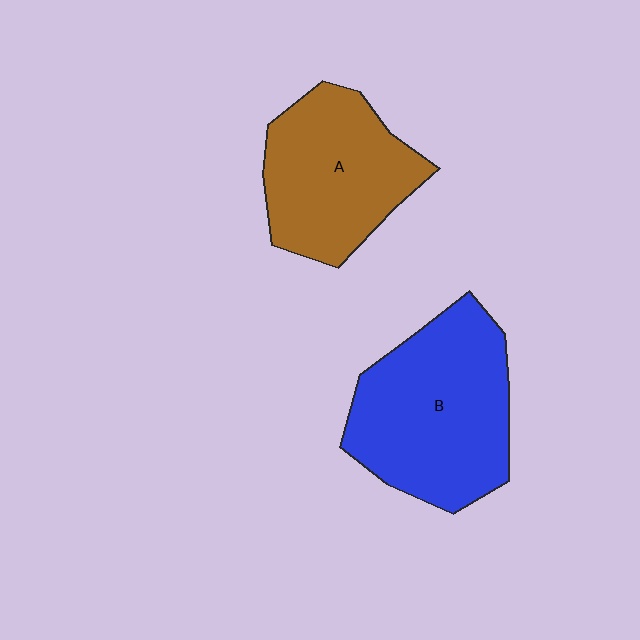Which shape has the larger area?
Shape B (blue).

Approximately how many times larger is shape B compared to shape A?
Approximately 1.2 times.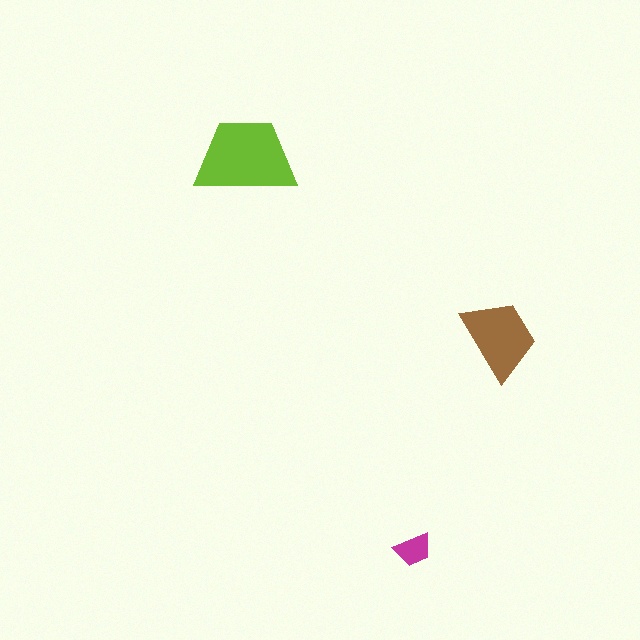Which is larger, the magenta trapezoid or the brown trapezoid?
The brown one.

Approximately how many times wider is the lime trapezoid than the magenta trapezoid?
About 2.5 times wider.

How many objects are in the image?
There are 3 objects in the image.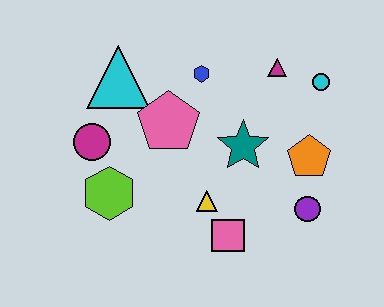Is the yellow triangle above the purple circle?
Yes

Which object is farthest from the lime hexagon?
The cyan circle is farthest from the lime hexagon.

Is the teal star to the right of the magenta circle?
Yes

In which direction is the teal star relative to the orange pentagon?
The teal star is to the left of the orange pentagon.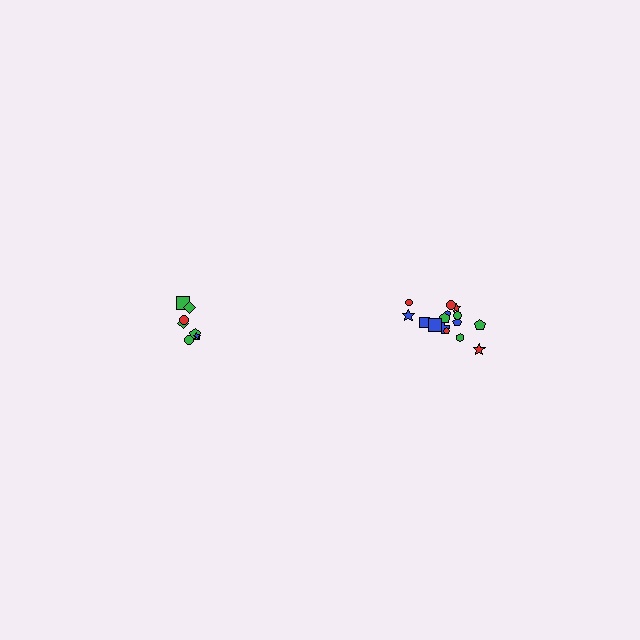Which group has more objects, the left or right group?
The right group.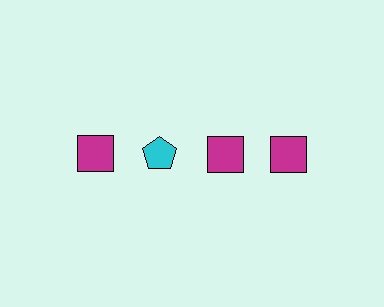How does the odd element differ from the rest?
It differs in both color (cyan instead of magenta) and shape (pentagon instead of square).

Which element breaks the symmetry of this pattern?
The cyan pentagon in the top row, second from left column breaks the symmetry. All other shapes are magenta squares.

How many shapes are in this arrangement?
There are 4 shapes arranged in a grid pattern.